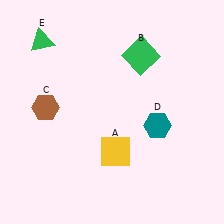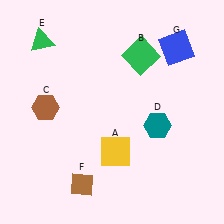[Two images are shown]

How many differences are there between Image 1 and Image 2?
There are 2 differences between the two images.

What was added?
A brown diamond (F), a blue square (G) were added in Image 2.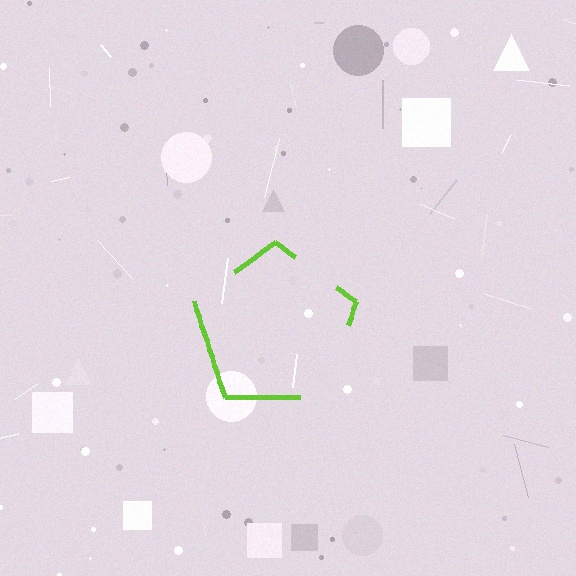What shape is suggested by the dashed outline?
The dashed outline suggests a pentagon.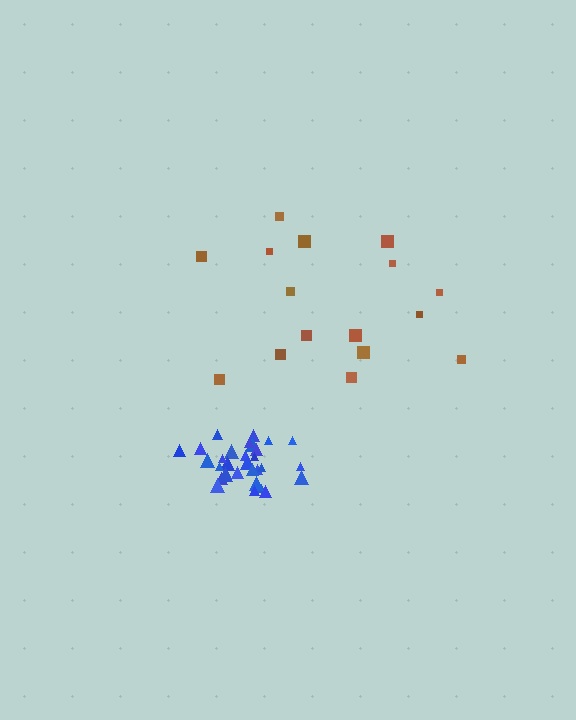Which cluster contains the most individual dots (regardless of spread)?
Blue (34).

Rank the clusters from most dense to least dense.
blue, brown.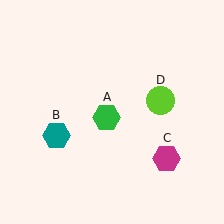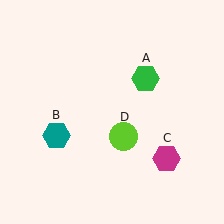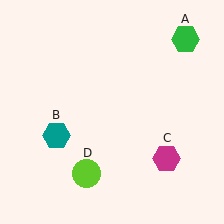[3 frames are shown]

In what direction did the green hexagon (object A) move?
The green hexagon (object A) moved up and to the right.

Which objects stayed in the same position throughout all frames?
Teal hexagon (object B) and magenta hexagon (object C) remained stationary.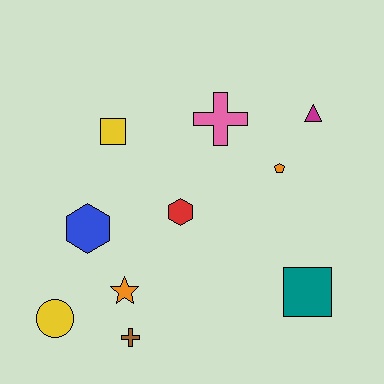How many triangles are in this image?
There is 1 triangle.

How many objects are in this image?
There are 10 objects.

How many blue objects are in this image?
There is 1 blue object.